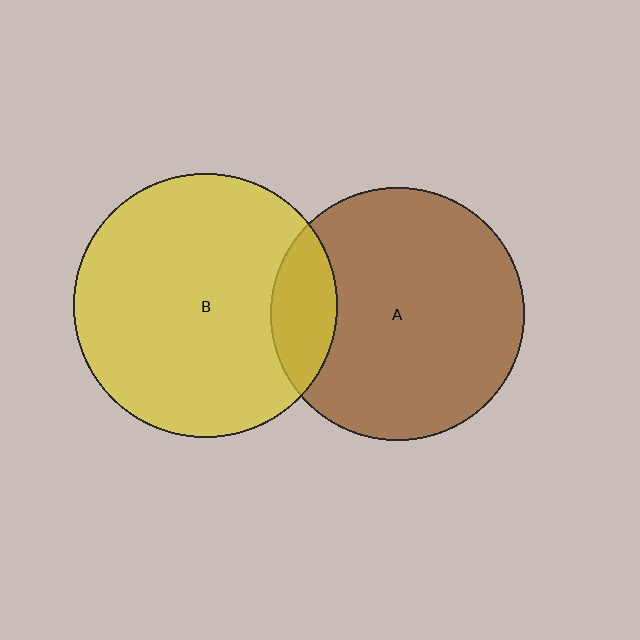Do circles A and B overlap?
Yes.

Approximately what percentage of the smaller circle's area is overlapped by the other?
Approximately 15%.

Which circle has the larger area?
Circle B (yellow).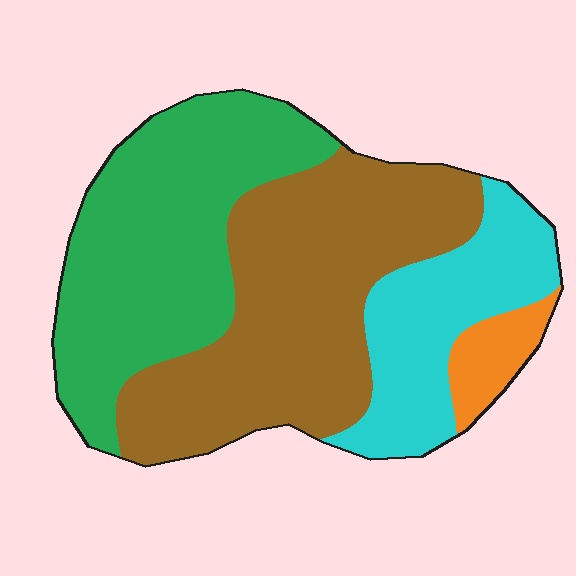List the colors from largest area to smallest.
From largest to smallest: brown, green, cyan, orange.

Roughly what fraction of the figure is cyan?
Cyan covers about 20% of the figure.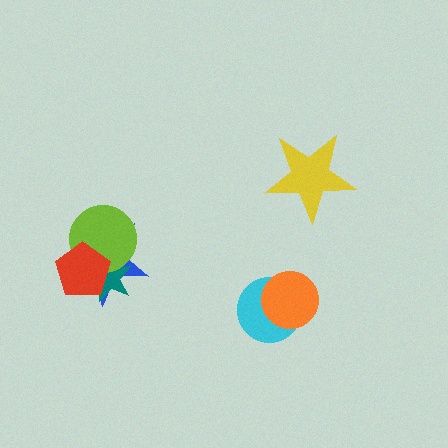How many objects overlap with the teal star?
3 objects overlap with the teal star.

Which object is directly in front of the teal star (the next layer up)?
The lime circle is directly in front of the teal star.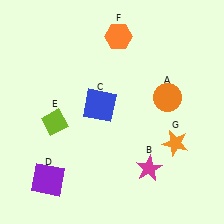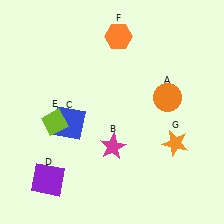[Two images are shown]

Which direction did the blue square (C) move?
The blue square (C) moved left.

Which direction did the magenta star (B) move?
The magenta star (B) moved left.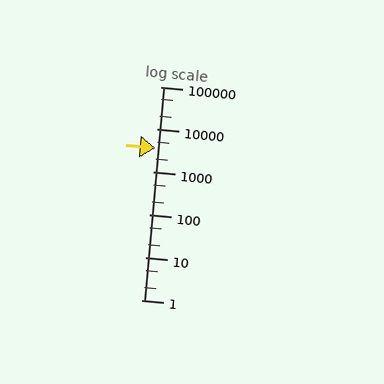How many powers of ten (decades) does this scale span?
The scale spans 5 decades, from 1 to 100000.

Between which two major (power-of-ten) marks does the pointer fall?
The pointer is between 1000 and 10000.